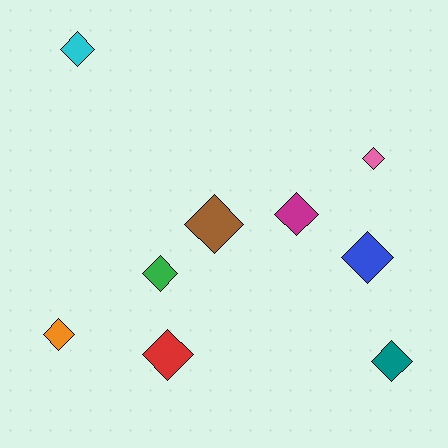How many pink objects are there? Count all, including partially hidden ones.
There is 1 pink object.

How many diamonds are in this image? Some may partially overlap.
There are 9 diamonds.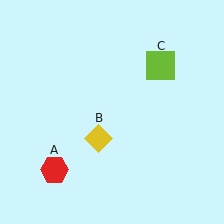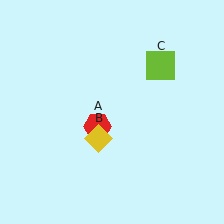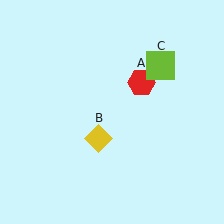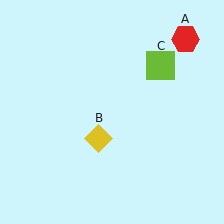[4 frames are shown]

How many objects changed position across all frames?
1 object changed position: red hexagon (object A).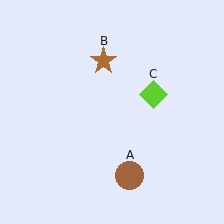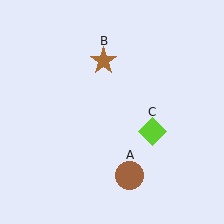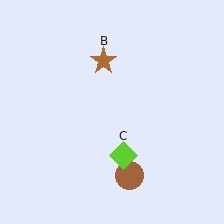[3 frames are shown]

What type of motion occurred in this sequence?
The lime diamond (object C) rotated clockwise around the center of the scene.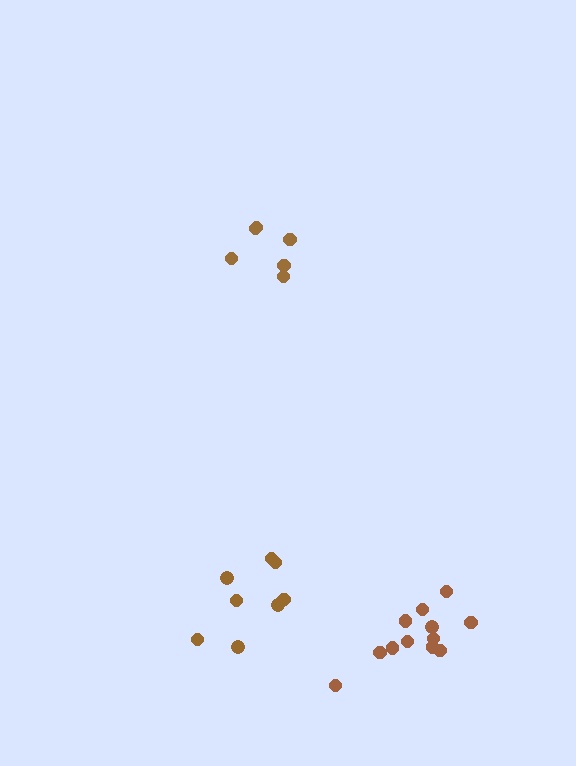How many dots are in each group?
Group 1: 6 dots, Group 2: 8 dots, Group 3: 12 dots (26 total).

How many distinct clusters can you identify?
There are 3 distinct clusters.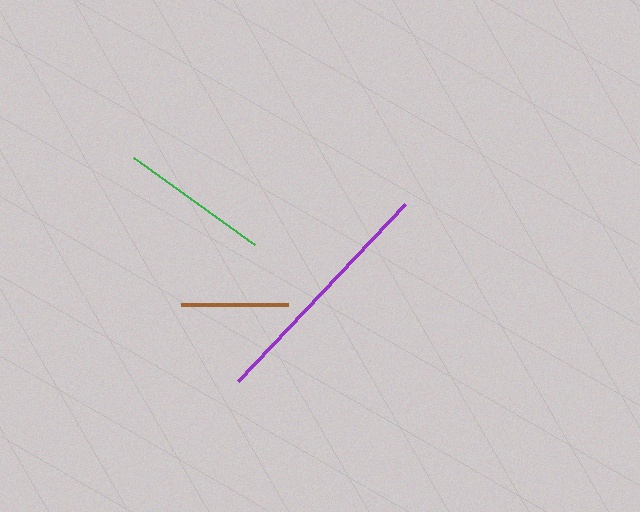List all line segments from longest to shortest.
From longest to shortest: purple, green, brown.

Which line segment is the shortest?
The brown line is the shortest at approximately 107 pixels.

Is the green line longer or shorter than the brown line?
The green line is longer than the brown line.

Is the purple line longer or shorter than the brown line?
The purple line is longer than the brown line.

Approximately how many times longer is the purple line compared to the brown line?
The purple line is approximately 2.3 times the length of the brown line.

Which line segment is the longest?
The purple line is the longest at approximately 243 pixels.